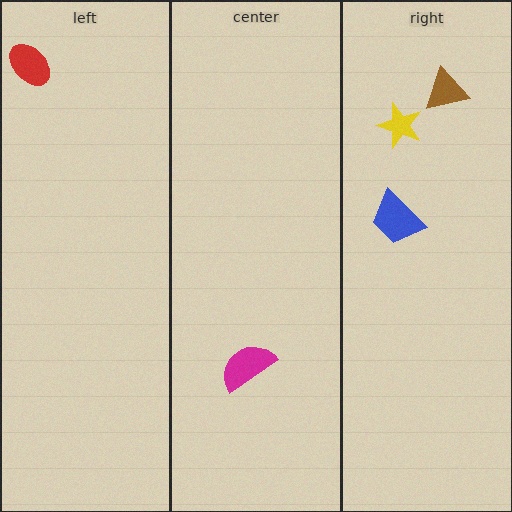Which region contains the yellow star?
The right region.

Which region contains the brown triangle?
The right region.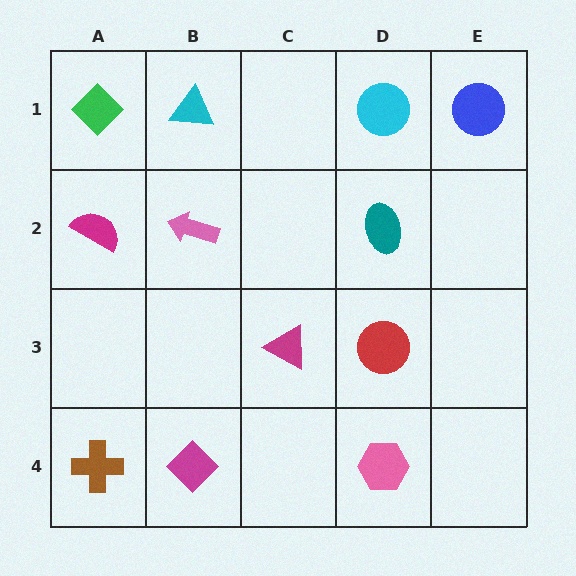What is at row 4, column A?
A brown cross.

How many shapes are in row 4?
3 shapes.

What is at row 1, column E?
A blue circle.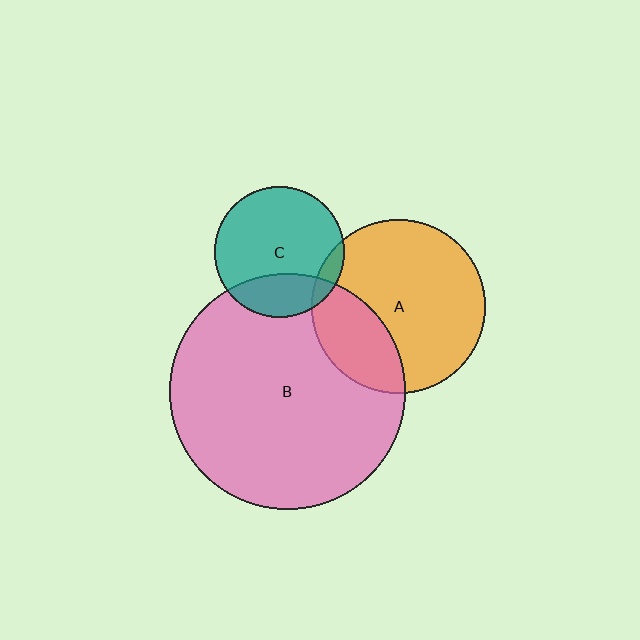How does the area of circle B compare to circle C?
Approximately 3.3 times.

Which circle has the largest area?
Circle B (pink).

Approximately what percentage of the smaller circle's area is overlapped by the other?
Approximately 10%.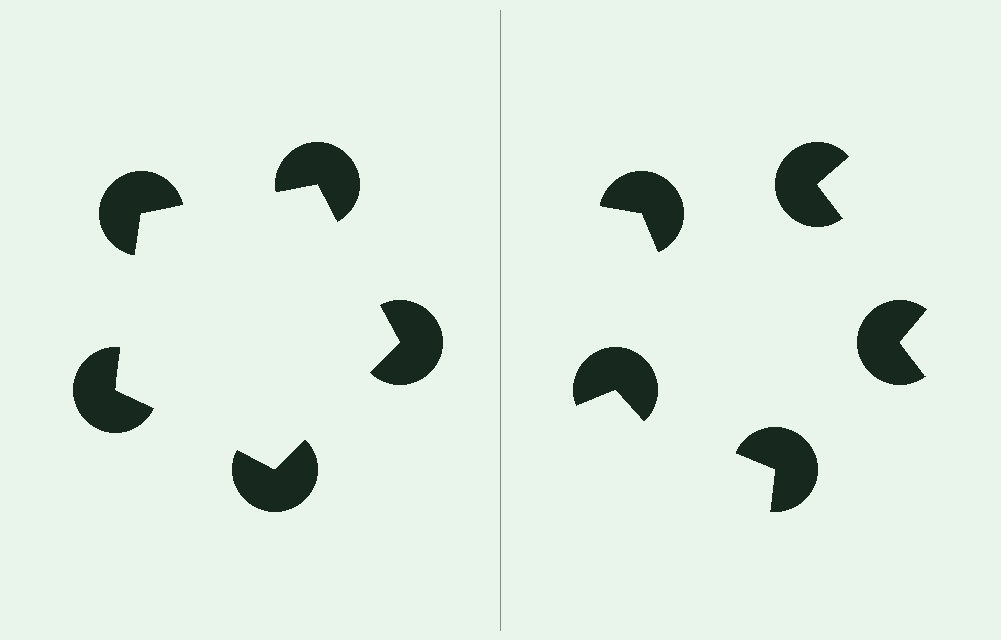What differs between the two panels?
The pac-man discs are positioned identically on both sides; only the wedge orientations differ. On the left they align to a pentagon; on the right they are misaligned.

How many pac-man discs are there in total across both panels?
10 — 5 on each side.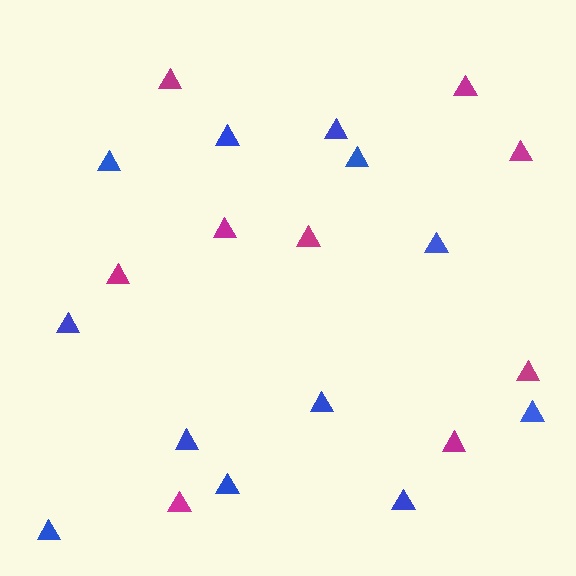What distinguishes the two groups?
There are 2 groups: one group of magenta triangles (9) and one group of blue triangles (12).